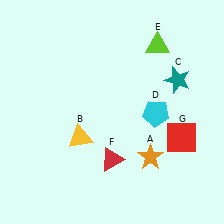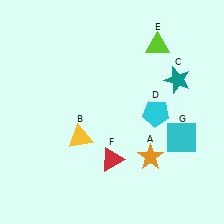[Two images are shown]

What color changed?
The square (G) changed from red in Image 1 to cyan in Image 2.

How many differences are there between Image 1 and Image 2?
There is 1 difference between the two images.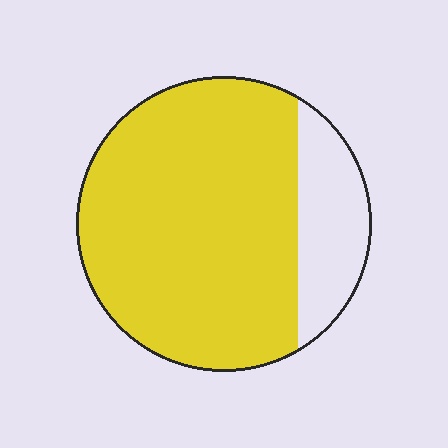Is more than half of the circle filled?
Yes.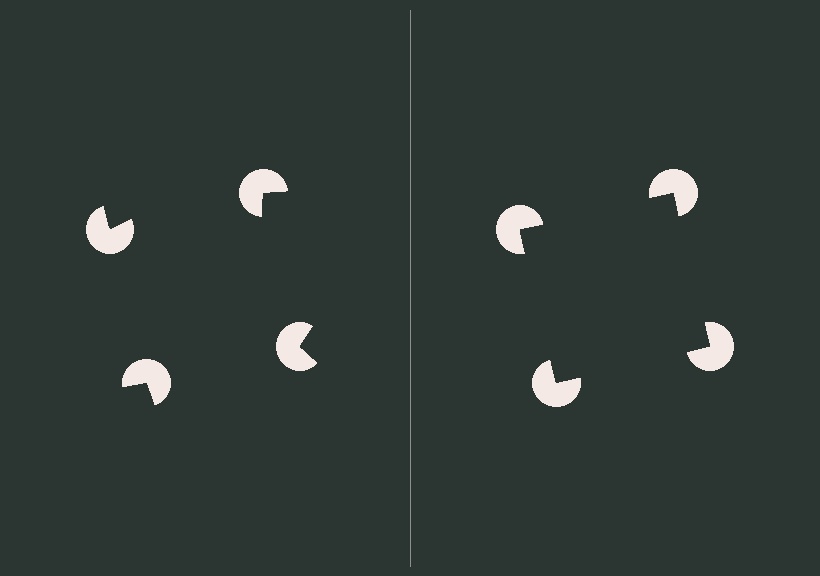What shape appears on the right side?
An illusory square.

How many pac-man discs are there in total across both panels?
8 — 4 on each side.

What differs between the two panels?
The pac-man discs are positioned identically on both sides; only the wedge orientations differ. On the right they align to a square; on the left they are misaligned.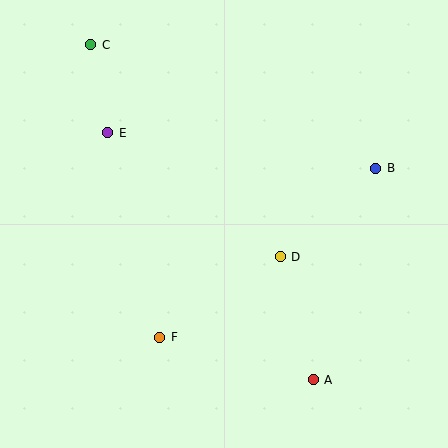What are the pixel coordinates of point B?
Point B is at (376, 168).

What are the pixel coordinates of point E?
Point E is at (108, 133).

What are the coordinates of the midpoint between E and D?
The midpoint between E and D is at (194, 195).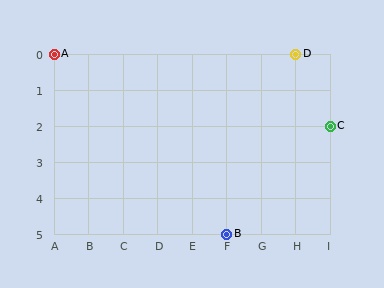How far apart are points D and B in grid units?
Points D and B are 2 columns and 5 rows apart (about 5.4 grid units diagonally).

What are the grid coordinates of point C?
Point C is at grid coordinates (I, 2).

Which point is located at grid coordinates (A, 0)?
Point A is at (A, 0).